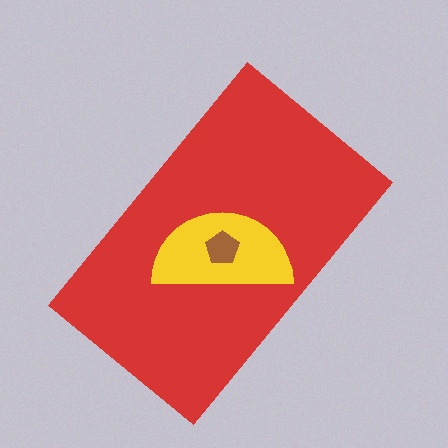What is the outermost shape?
The red rectangle.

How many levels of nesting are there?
3.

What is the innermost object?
The brown pentagon.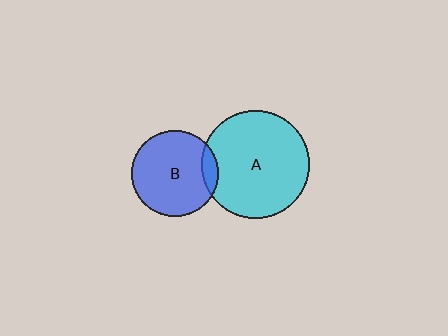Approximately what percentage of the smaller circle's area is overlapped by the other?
Approximately 10%.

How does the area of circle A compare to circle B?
Approximately 1.5 times.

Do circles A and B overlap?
Yes.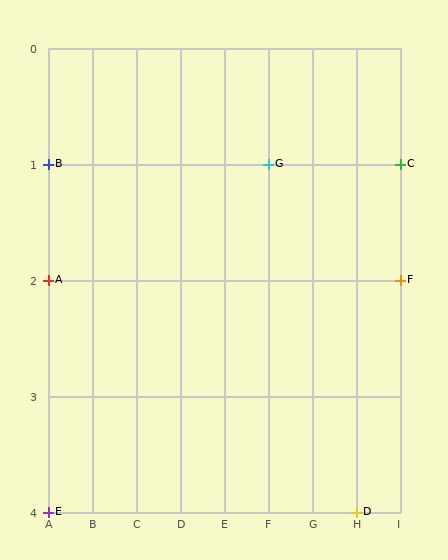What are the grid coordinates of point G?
Point G is at grid coordinates (F, 1).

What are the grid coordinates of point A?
Point A is at grid coordinates (A, 2).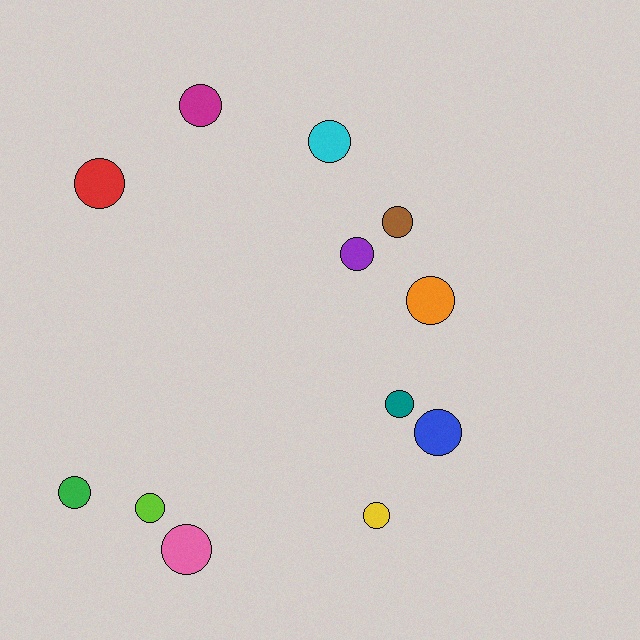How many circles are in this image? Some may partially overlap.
There are 12 circles.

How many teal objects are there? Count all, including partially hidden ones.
There is 1 teal object.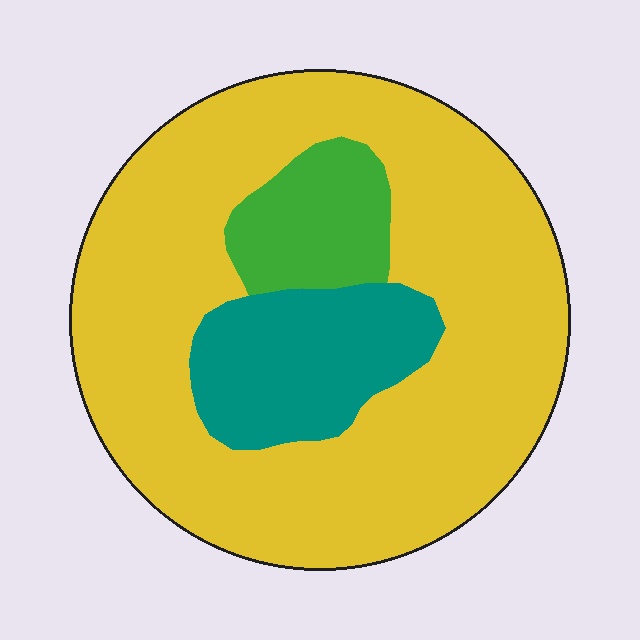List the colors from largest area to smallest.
From largest to smallest: yellow, teal, green.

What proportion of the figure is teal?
Teal takes up less than a sixth of the figure.